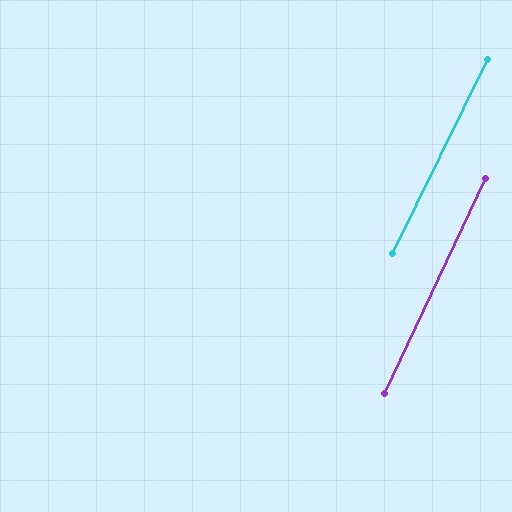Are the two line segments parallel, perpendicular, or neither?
Parallel — their directions differ by only 0.8°.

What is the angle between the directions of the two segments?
Approximately 1 degree.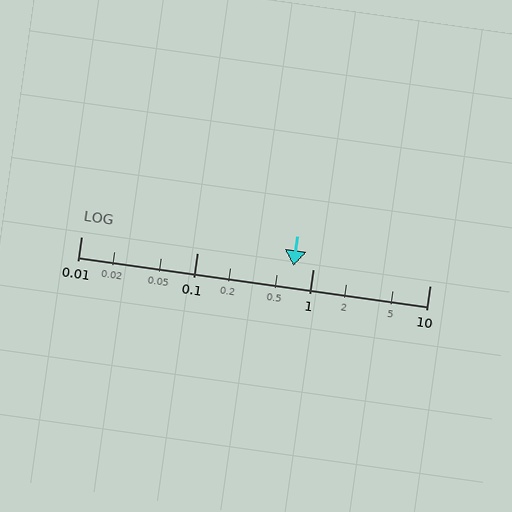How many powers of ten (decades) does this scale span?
The scale spans 3 decades, from 0.01 to 10.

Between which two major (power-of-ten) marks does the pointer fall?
The pointer is between 0.1 and 1.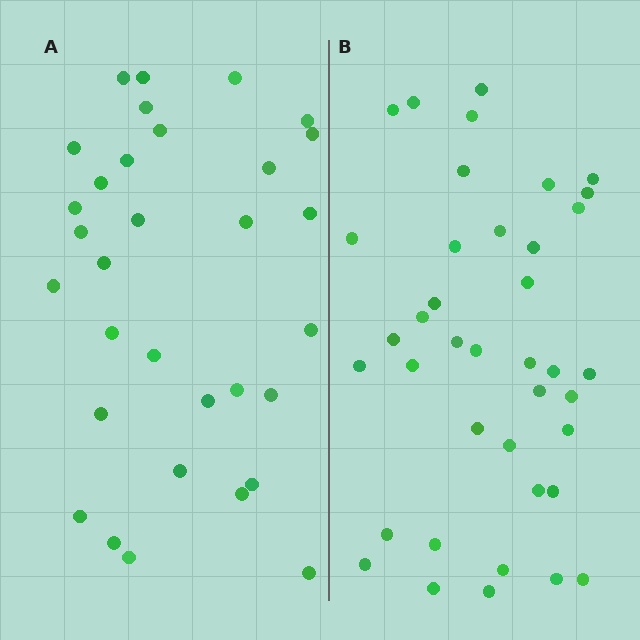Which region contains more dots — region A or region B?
Region B (the right region) has more dots.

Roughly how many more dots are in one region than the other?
Region B has roughly 8 or so more dots than region A.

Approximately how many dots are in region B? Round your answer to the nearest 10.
About 40 dots. (The exact count is 39, which rounds to 40.)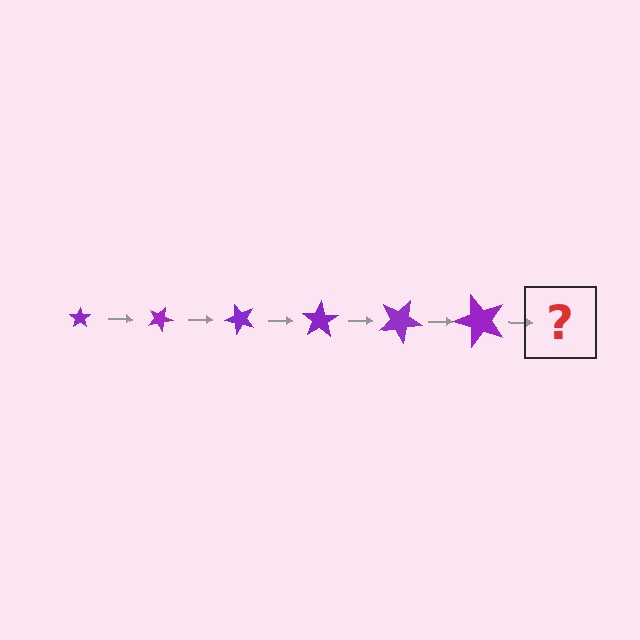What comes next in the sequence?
The next element should be a star, larger than the previous one and rotated 150 degrees from the start.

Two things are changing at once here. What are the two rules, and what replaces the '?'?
The two rules are that the star grows larger each step and it rotates 25 degrees each step. The '?' should be a star, larger than the previous one and rotated 150 degrees from the start.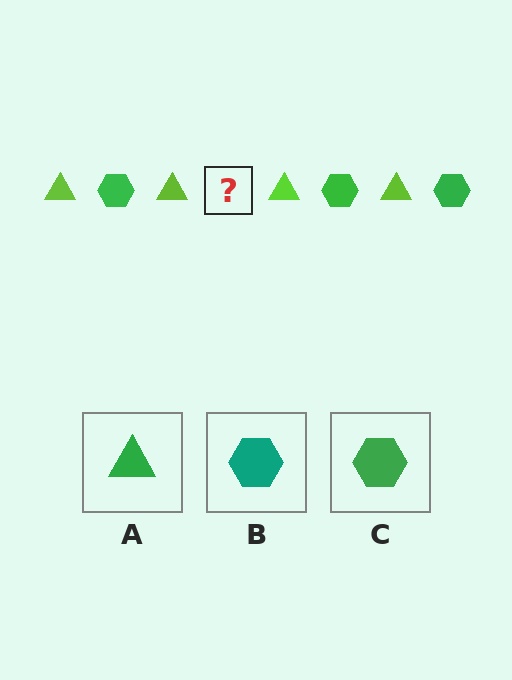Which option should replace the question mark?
Option C.